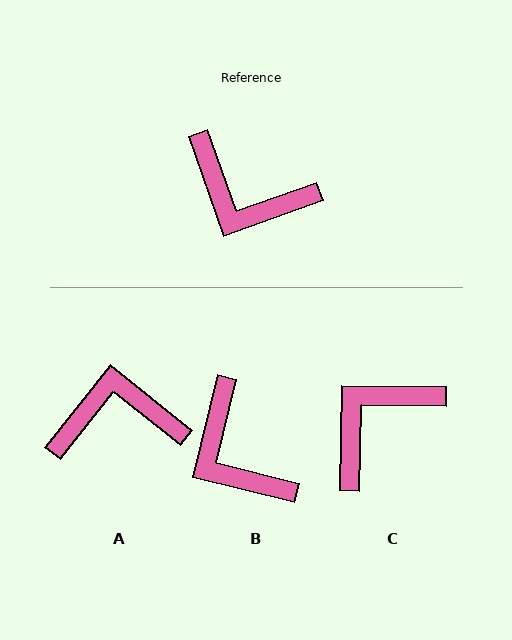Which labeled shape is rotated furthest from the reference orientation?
A, about 148 degrees away.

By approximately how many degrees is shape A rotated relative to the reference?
Approximately 148 degrees clockwise.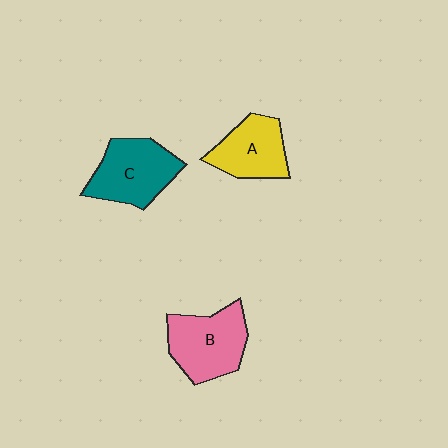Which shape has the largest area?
Shape B (pink).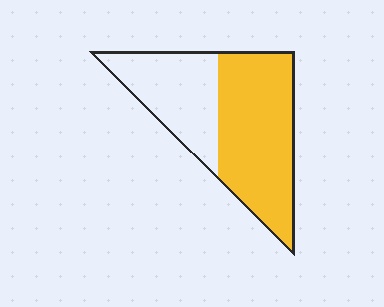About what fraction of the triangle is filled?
About three fifths (3/5).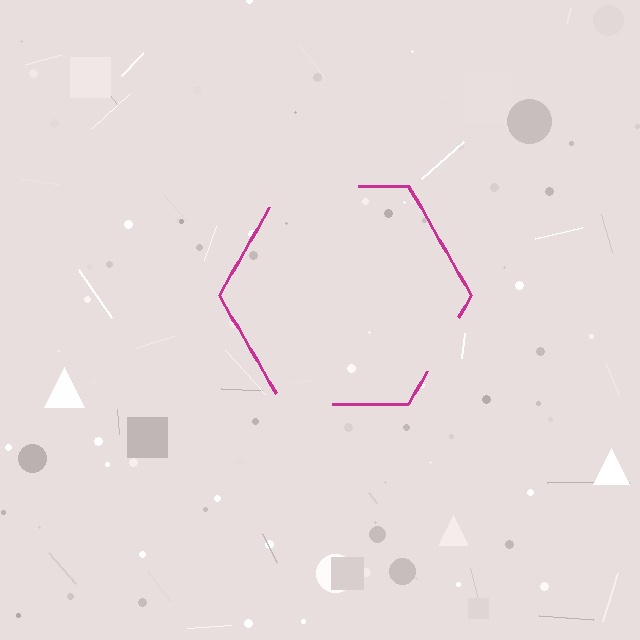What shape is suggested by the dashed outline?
The dashed outline suggests a hexagon.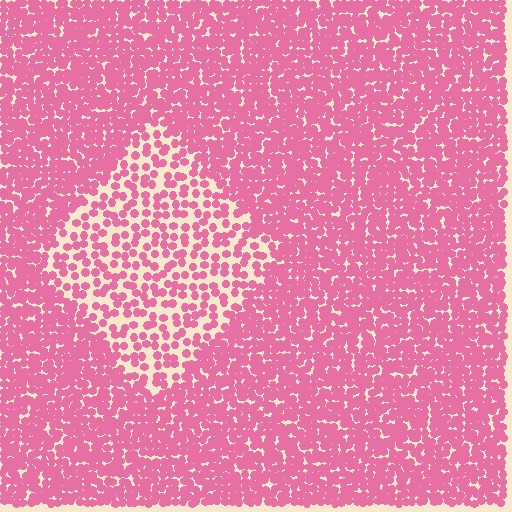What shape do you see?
I see a diamond.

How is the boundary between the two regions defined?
The boundary is defined by a change in element density (approximately 2.1x ratio). All elements are the same color, size, and shape.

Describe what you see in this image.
The image contains small pink elements arranged at two different densities. A diamond-shaped region is visible where the elements are less densely packed than the surrounding area.